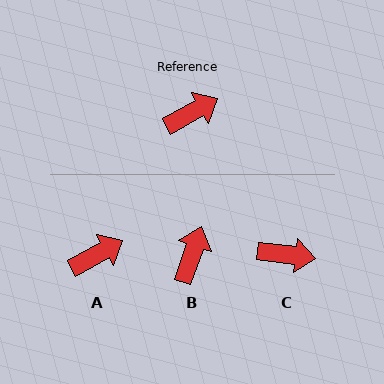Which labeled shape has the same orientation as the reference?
A.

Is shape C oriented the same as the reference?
No, it is off by about 36 degrees.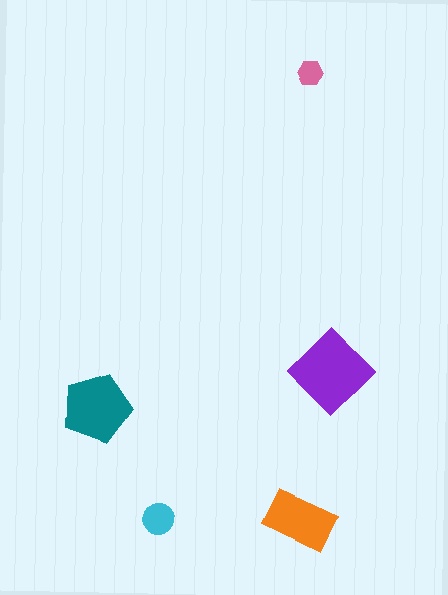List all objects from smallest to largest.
The pink hexagon, the cyan circle, the orange rectangle, the teal pentagon, the purple diamond.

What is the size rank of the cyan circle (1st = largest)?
4th.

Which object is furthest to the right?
The purple diamond is rightmost.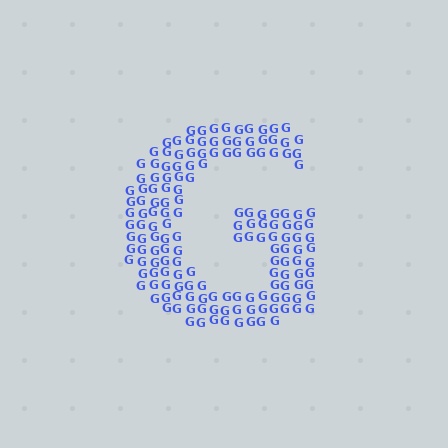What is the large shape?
The large shape is the letter G.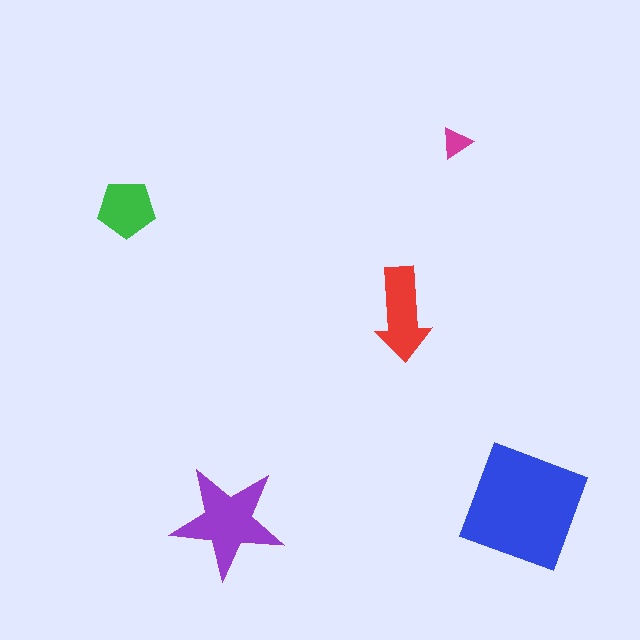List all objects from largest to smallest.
The blue square, the purple star, the red arrow, the green pentagon, the magenta triangle.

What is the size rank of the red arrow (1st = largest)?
3rd.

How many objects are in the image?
There are 5 objects in the image.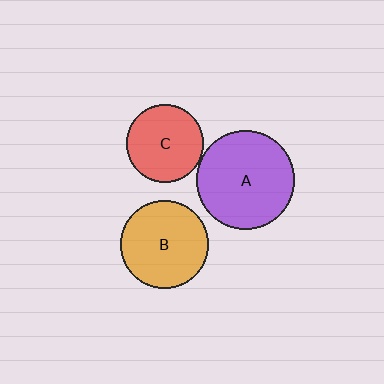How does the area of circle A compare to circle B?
Approximately 1.2 times.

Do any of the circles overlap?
No, none of the circles overlap.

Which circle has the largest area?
Circle A (purple).